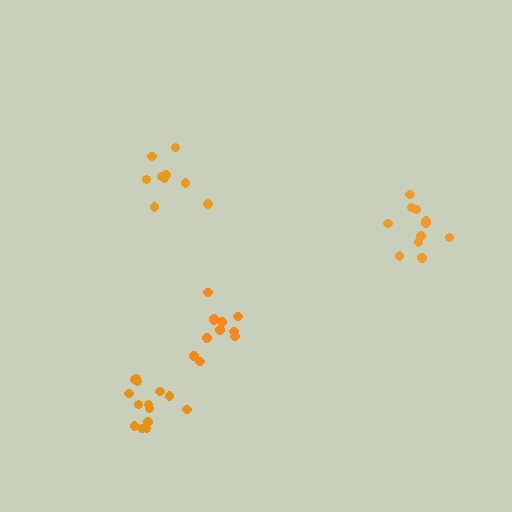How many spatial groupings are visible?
There are 4 spatial groupings.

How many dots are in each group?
Group 1: 9 dots, Group 2: 11 dots, Group 3: 11 dots, Group 4: 14 dots (45 total).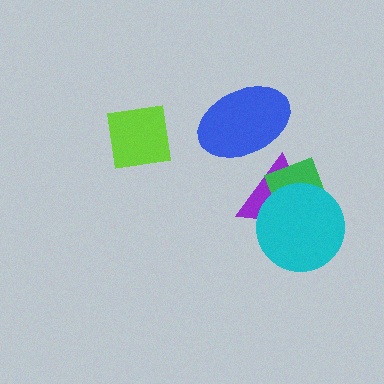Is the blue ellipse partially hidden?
No, no other shape covers it.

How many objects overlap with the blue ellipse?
1 object overlaps with the blue ellipse.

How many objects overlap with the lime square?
0 objects overlap with the lime square.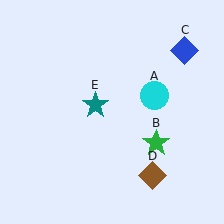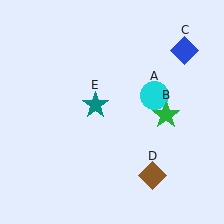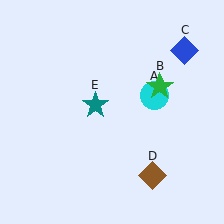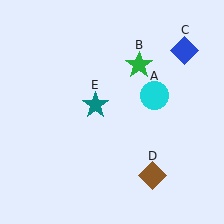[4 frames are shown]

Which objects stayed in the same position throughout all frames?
Cyan circle (object A) and blue diamond (object C) and brown diamond (object D) and teal star (object E) remained stationary.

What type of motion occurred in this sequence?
The green star (object B) rotated counterclockwise around the center of the scene.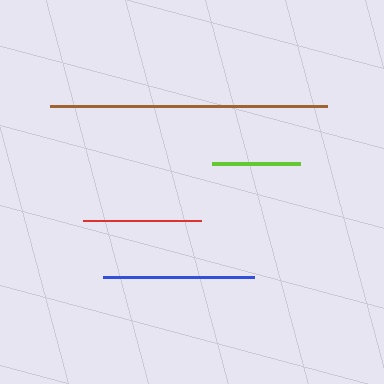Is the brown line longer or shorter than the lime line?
The brown line is longer than the lime line.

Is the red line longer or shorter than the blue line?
The blue line is longer than the red line.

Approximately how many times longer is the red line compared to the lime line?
The red line is approximately 1.3 times the length of the lime line.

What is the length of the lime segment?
The lime segment is approximately 89 pixels long.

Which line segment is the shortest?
The lime line is the shortest at approximately 89 pixels.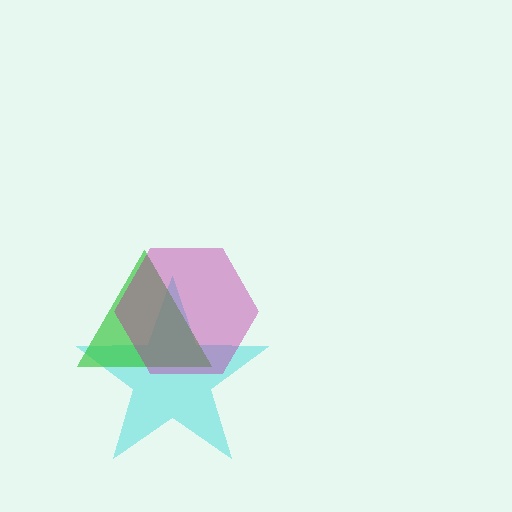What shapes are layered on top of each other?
The layered shapes are: a cyan star, a green triangle, a magenta hexagon.